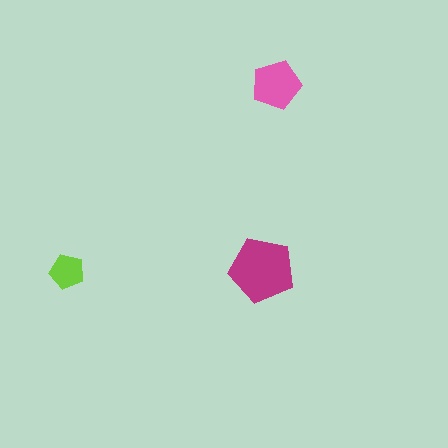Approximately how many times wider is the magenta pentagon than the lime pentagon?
About 2 times wider.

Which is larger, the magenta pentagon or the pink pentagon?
The magenta one.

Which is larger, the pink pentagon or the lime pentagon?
The pink one.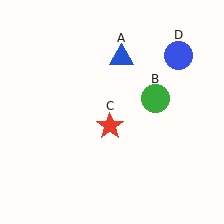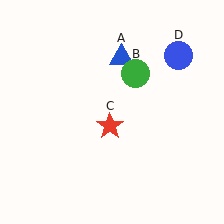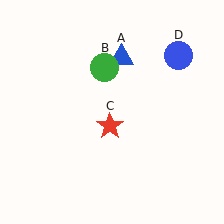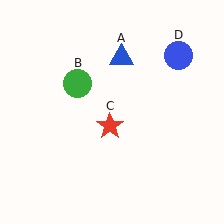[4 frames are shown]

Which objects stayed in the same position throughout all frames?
Blue triangle (object A) and red star (object C) and blue circle (object D) remained stationary.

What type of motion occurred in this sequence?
The green circle (object B) rotated counterclockwise around the center of the scene.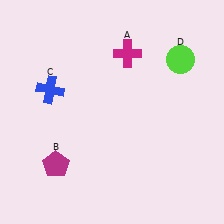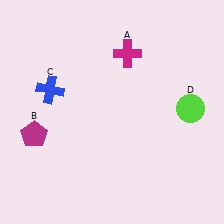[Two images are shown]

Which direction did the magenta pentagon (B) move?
The magenta pentagon (B) moved up.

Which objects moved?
The objects that moved are: the magenta pentagon (B), the lime circle (D).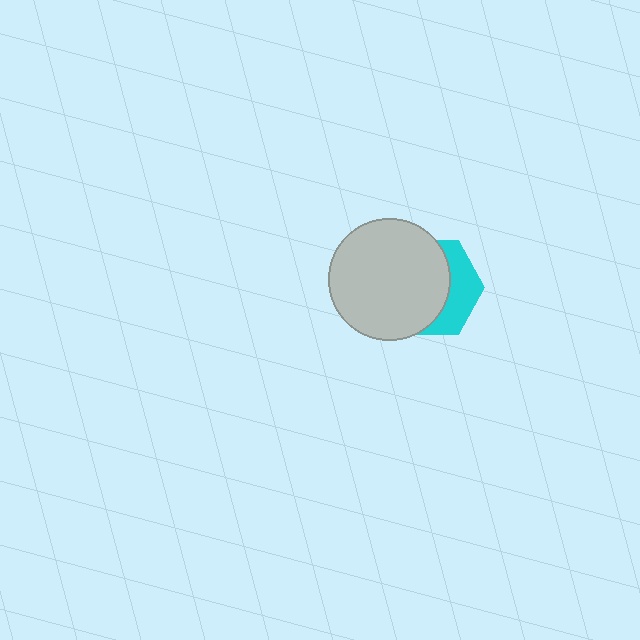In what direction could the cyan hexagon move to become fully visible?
The cyan hexagon could move right. That would shift it out from behind the light gray circle entirely.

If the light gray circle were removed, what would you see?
You would see the complete cyan hexagon.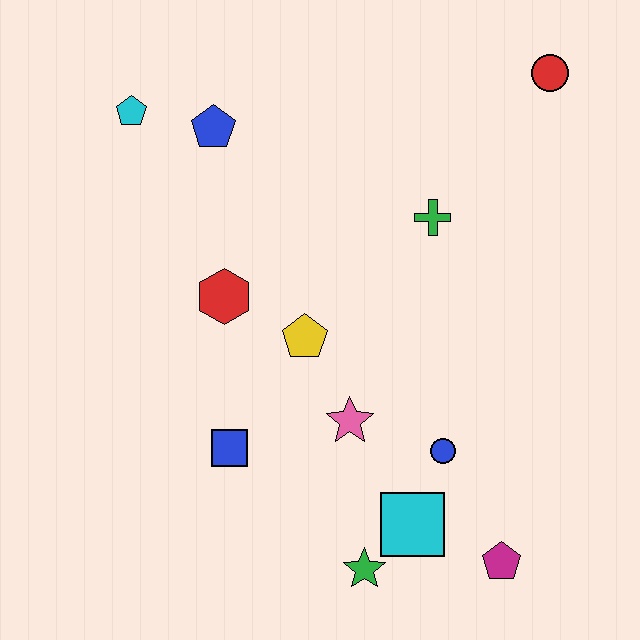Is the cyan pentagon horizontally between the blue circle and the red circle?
No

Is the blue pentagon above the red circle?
No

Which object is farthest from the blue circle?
The cyan pentagon is farthest from the blue circle.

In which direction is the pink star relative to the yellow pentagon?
The pink star is below the yellow pentagon.